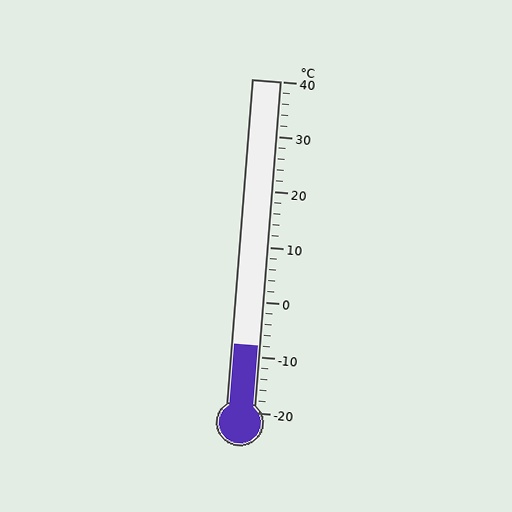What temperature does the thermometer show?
The thermometer shows approximately -8°C.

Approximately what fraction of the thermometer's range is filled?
The thermometer is filled to approximately 20% of its range.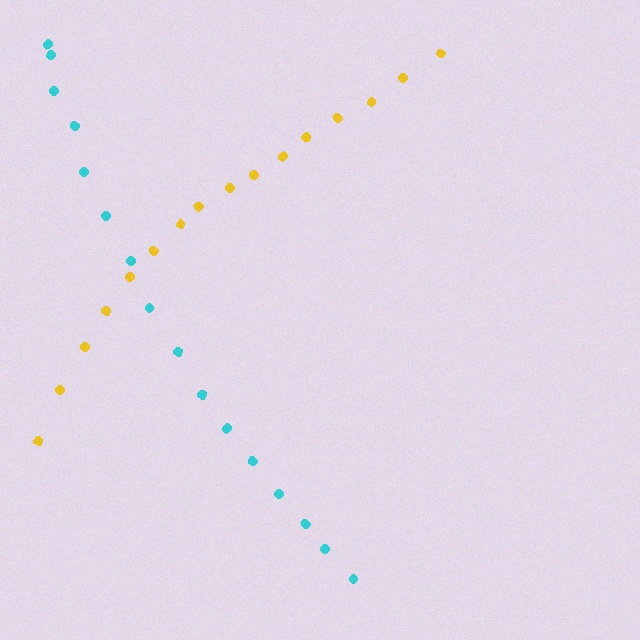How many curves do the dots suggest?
There are 2 distinct paths.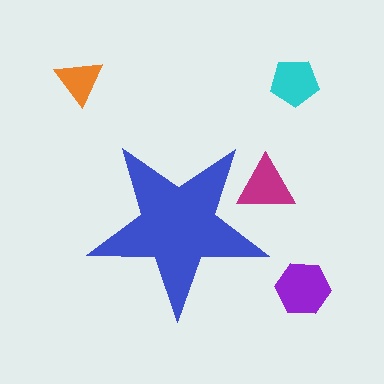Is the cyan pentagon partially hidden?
No, the cyan pentagon is fully visible.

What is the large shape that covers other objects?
A blue star.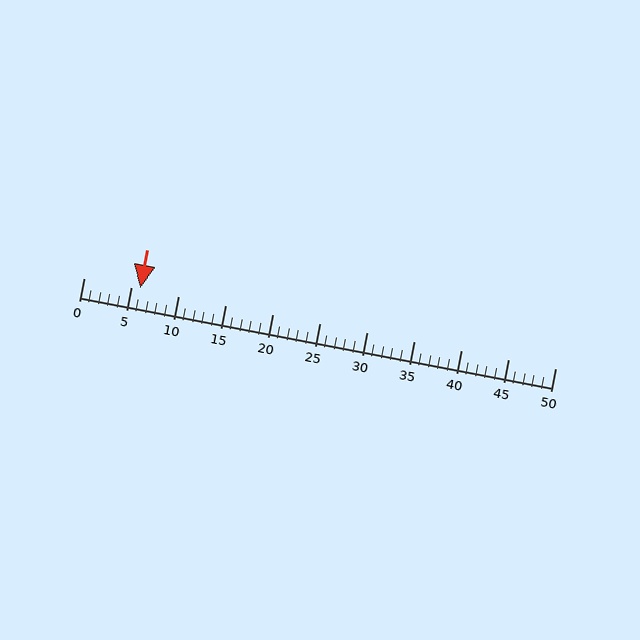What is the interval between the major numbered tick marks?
The major tick marks are spaced 5 units apart.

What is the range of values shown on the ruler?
The ruler shows values from 0 to 50.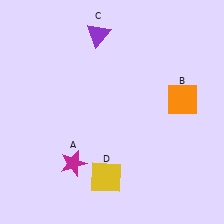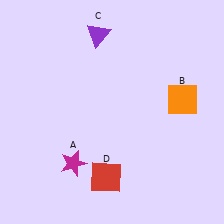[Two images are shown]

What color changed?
The square (D) changed from yellow in Image 1 to red in Image 2.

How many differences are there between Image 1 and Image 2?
There is 1 difference between the two images.